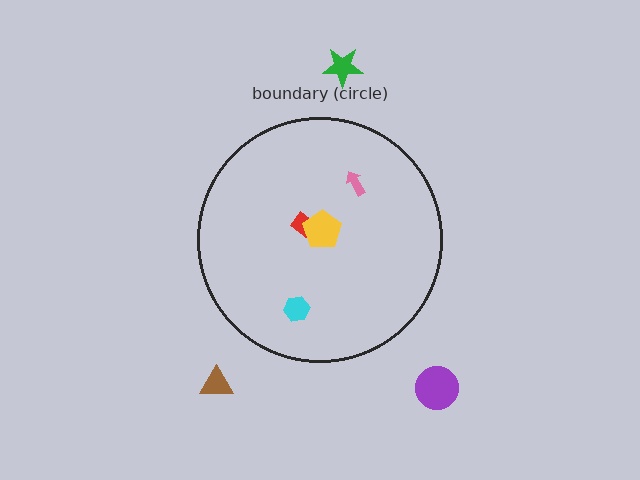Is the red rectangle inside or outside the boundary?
Inside.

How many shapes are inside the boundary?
4 inside, 3 outside.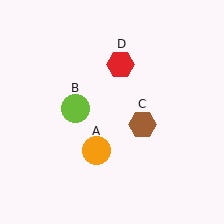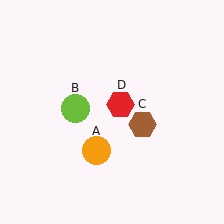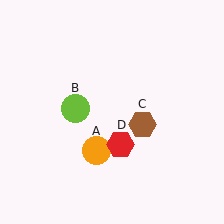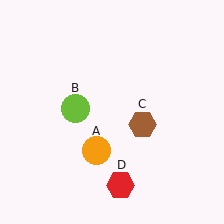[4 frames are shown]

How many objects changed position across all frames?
1 object changed position: red hexagon (object D).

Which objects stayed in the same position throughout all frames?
Orange circle (object A) and lime circle (object B) and brown hexagon (object C) remained stationary.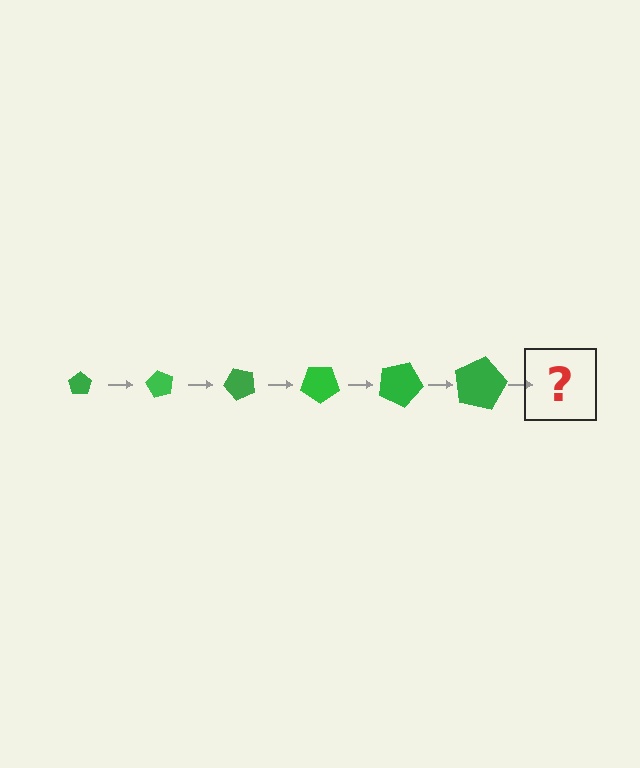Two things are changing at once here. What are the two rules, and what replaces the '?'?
The two rules are that the pentagon grows larger each step and it rotates 60 degrees each step. The '?' should be a pentagon, larger than the previous one and rotated 360 degrees from the start.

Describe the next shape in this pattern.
It should be a pentagon, larger than the previous one and rotated 360 degrees from the start.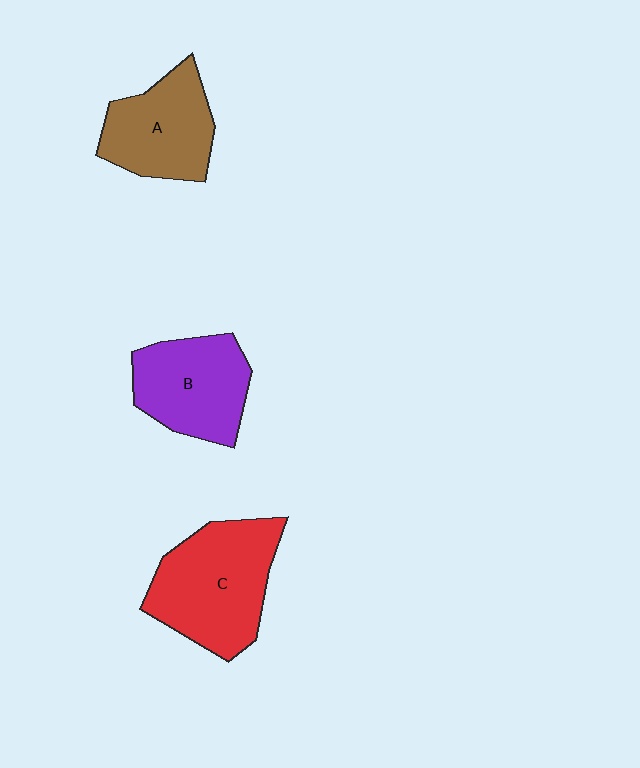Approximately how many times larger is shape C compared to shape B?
Approximately 1.3 times.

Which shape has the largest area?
Shape C (red).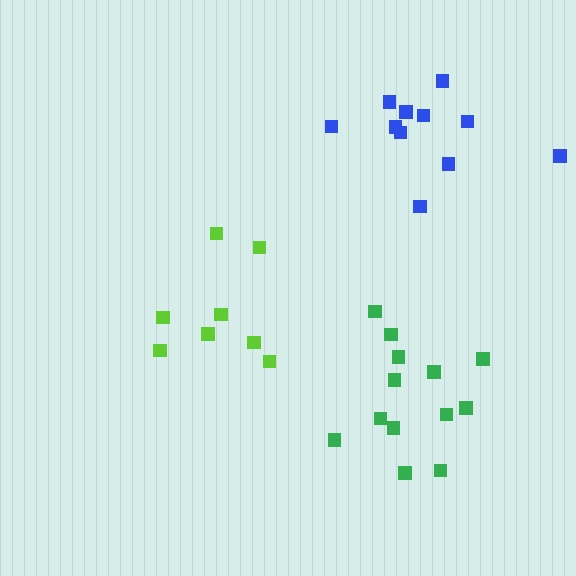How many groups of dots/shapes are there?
There are 3 groups.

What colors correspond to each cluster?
The clusters are colored: blue, lime, green.